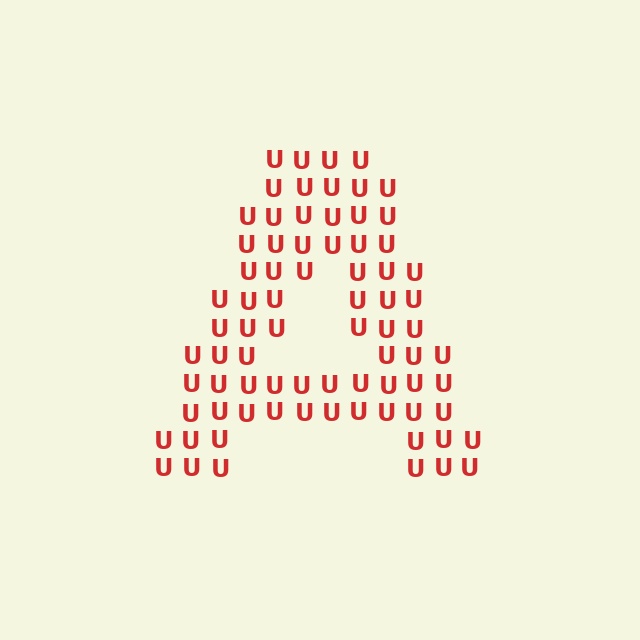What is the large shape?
The large shape is the letter A.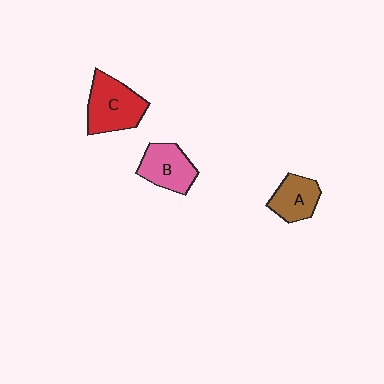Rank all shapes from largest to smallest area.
From largest to smallest: C (red), B (pink), A (brown).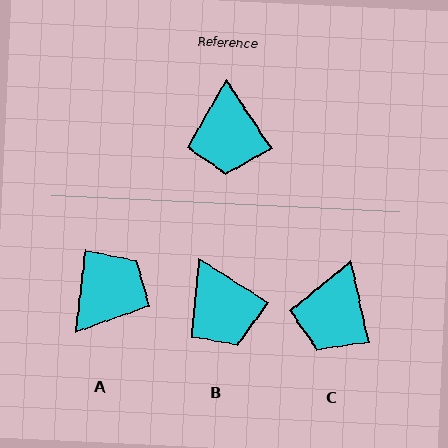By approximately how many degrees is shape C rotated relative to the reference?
Approximately 21 degrees clockwise.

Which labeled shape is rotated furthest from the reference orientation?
A, about 140 degrees away.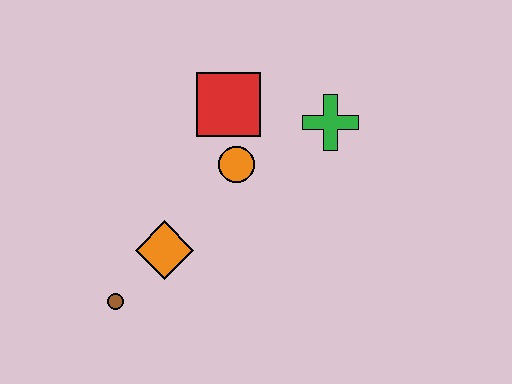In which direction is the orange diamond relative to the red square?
The orange diamond is below the red square.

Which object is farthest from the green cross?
The brown circle is farthest from the green cross.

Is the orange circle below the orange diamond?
No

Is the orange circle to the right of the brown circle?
Yes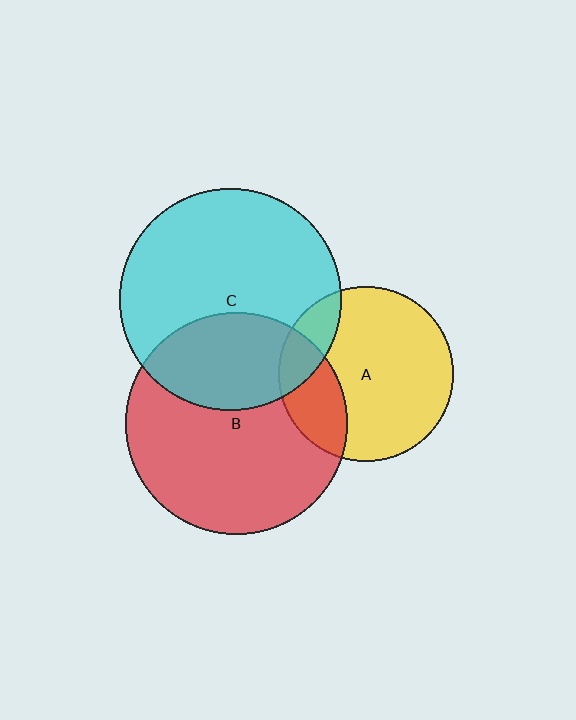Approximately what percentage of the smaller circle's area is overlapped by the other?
Approximately 35%.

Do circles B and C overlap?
Yes.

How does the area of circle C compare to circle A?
Approximately 1.6 times.